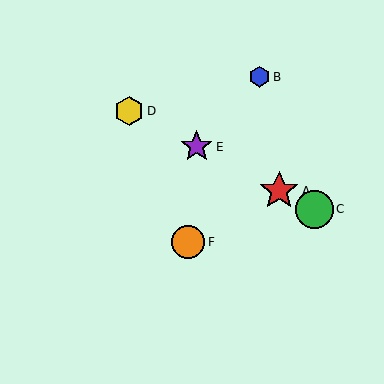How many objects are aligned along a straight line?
4 objects (A, C, D, E) are aligned along a straight line.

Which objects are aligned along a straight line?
Objects A, C, D, E are aligned along a straight line.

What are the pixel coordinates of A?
Object A is at (279, 191).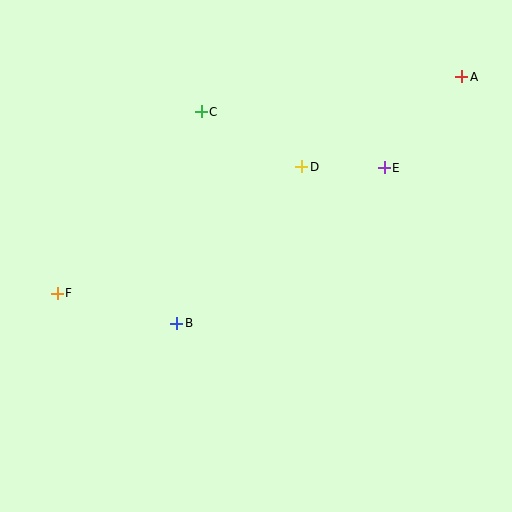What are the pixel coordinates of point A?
Point A is at (462, 77).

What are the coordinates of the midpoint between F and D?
The midpoint between F and D is at (180, 230).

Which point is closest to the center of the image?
Point D at (302, 167) is closest to the center.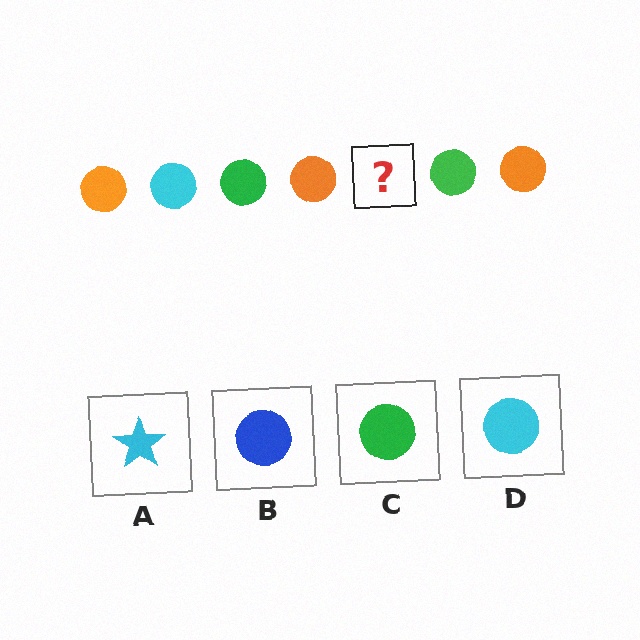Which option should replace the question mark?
Option D.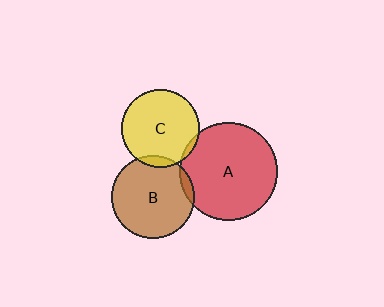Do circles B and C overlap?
Yes.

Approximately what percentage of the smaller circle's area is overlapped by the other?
Approximately 5%.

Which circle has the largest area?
Circle A (red).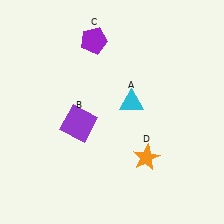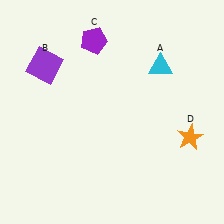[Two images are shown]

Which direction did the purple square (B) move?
The purple square (B) moved up.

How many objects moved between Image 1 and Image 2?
3 objects moved between the two images.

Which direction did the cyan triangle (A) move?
The cyan triangle (A) moved up.